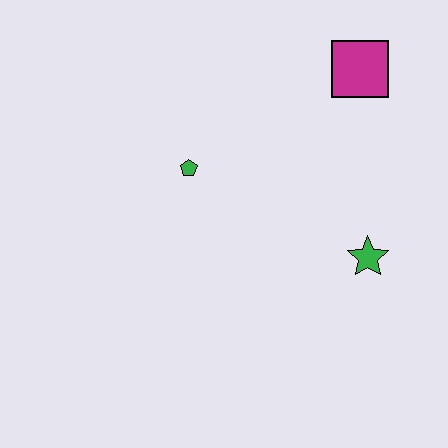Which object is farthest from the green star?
The green pentagon is farthest from the green star.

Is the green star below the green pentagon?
Yes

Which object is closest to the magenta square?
The green star is closest to the magenta square.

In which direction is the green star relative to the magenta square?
The green star is below the magenta square.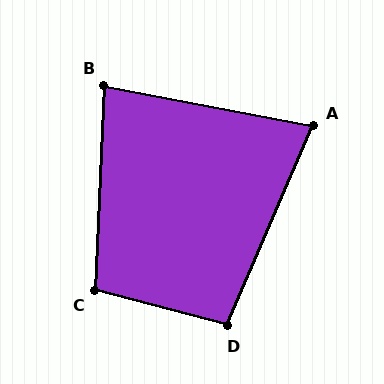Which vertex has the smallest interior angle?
A, at approximately 78 degrees.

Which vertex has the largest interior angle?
C, at approximately 102 degrees.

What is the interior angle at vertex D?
Approximately 98 degrees (obtuse).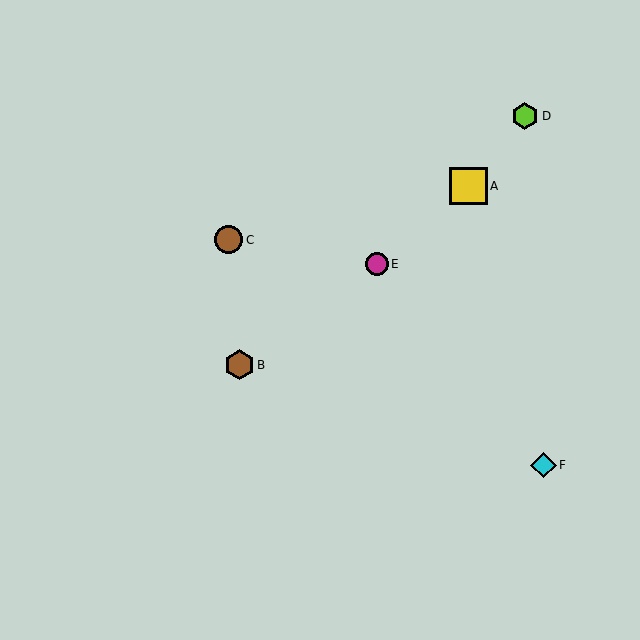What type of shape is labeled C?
Shape C is a brown circle.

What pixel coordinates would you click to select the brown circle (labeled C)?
Click at (228, 240) to select the brown circle C.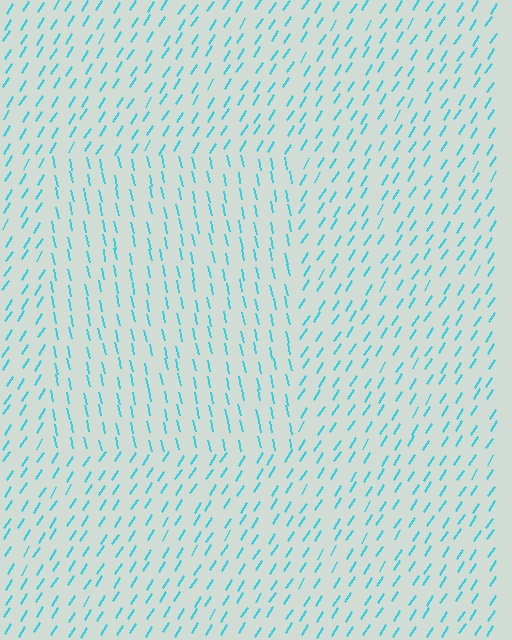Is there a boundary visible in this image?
Yes, there is a texture boundary formed by a change in line orientation.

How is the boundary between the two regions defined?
The boundary is defined purely by a change in line orientation (approximately 45 degrees difference). All lines are the same color and thickness.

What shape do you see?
I see a rectangle.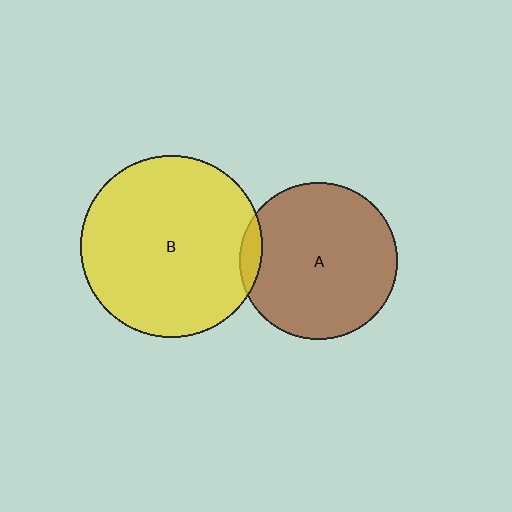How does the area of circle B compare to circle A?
Approximately 1.3 times.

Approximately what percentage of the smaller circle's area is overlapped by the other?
Approximately 5%.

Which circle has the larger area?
Circle B (yellow).